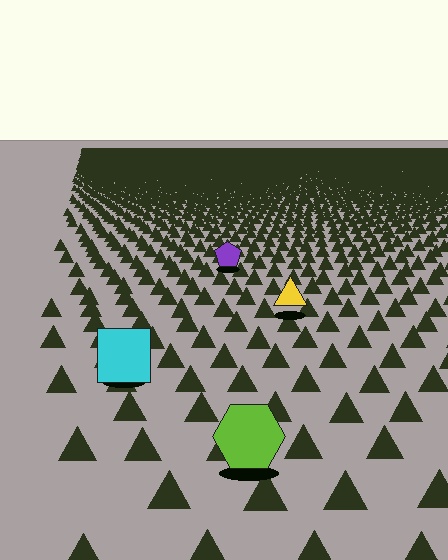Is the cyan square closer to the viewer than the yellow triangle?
Yes. The cyan square is closer — you can tell from the texture gradient: the ground texture is coarser near it.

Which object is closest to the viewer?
The lime hexagon is closest. The texture marks near it are larger and more spread out.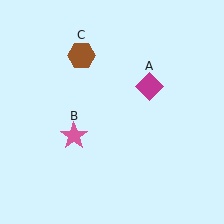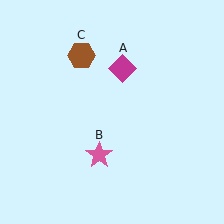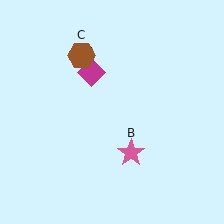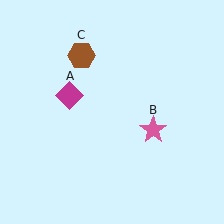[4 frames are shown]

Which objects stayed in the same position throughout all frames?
Brown hexagon (object C) remained stationary.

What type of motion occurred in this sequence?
The magenta diamond (object A), pink star (object B) rotated counterclockwise around the center of the scene.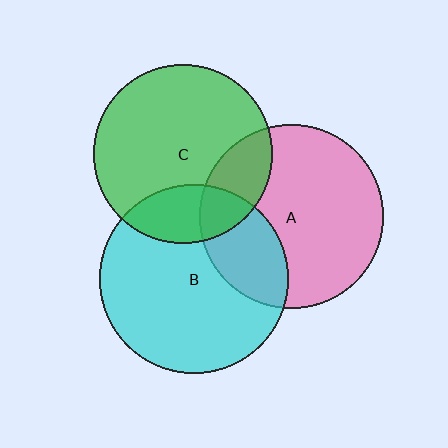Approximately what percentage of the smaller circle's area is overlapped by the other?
Approximately 25%.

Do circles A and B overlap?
Yes.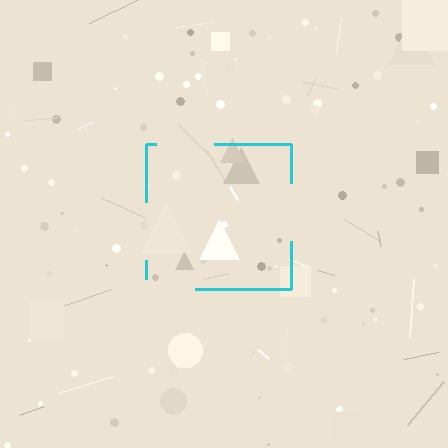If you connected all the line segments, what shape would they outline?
They would outline a square.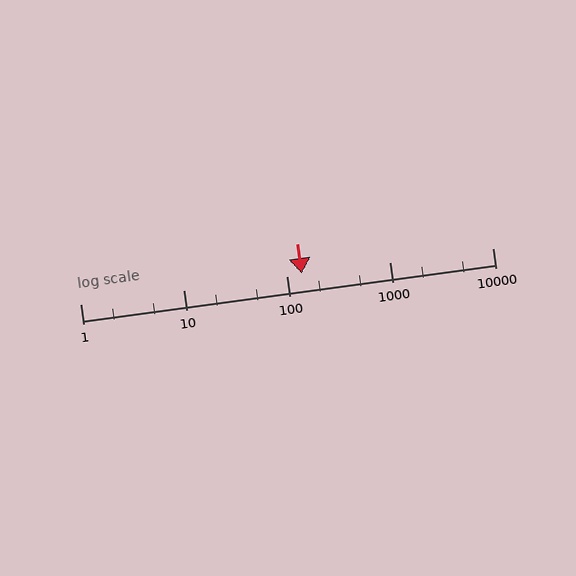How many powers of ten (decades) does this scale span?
The scale spans 4 decades, from 1 to 10000.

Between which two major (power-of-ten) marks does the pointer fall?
The pointer is between 100 and 1000.